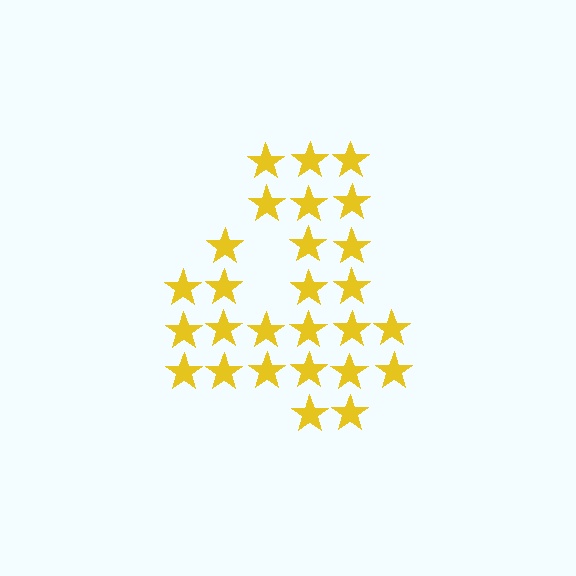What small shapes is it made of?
It is made of small stars.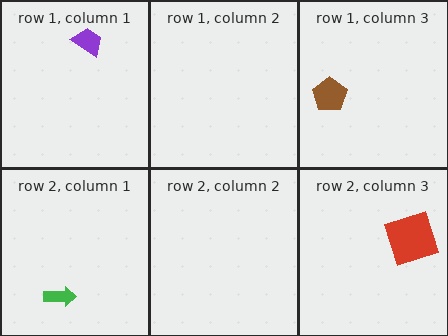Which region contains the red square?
The row 2, column 3 region.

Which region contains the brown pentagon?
The row 1, column 3 region.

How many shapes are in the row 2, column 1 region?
1.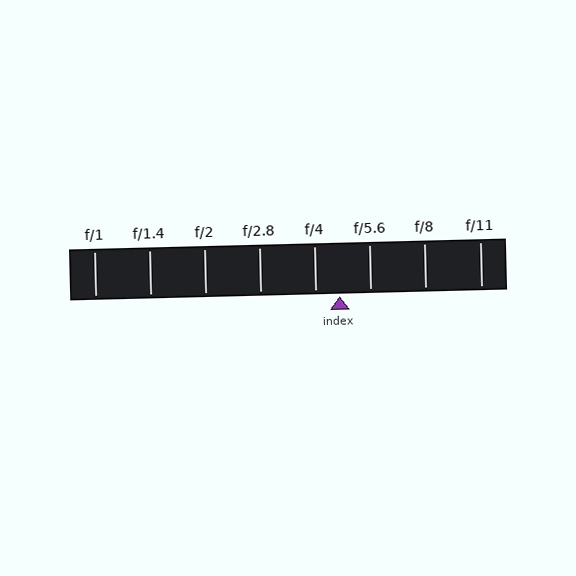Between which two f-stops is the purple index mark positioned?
The index mark is between f/4 and f/5.6.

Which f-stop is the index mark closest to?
The index mark is closest to f/4.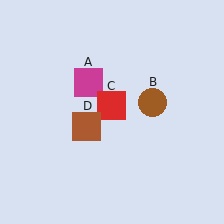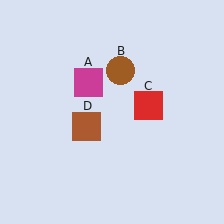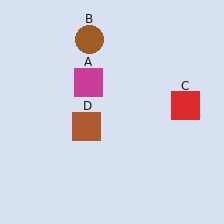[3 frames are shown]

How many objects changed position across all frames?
2 objects changed position: brown circle (object B), red square (object C).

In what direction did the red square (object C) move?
The red square (object C) moved right.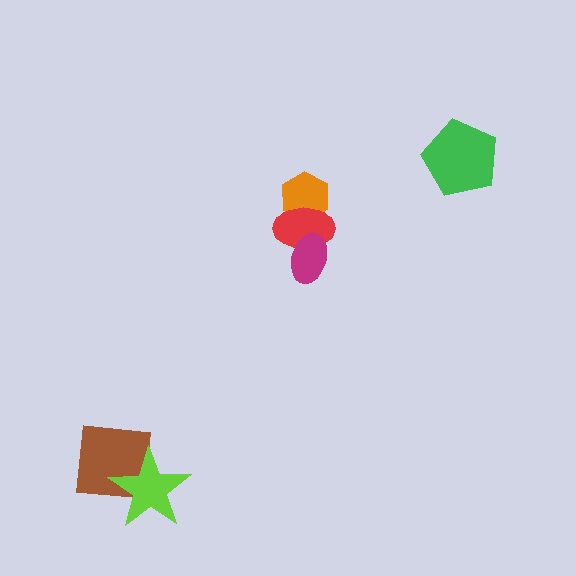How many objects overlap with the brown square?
1 object overlaps with the brown square.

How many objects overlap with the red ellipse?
2 objects overlap with the red ellipse.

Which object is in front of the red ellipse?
The magenta ellipse is in front of the red ellipse.